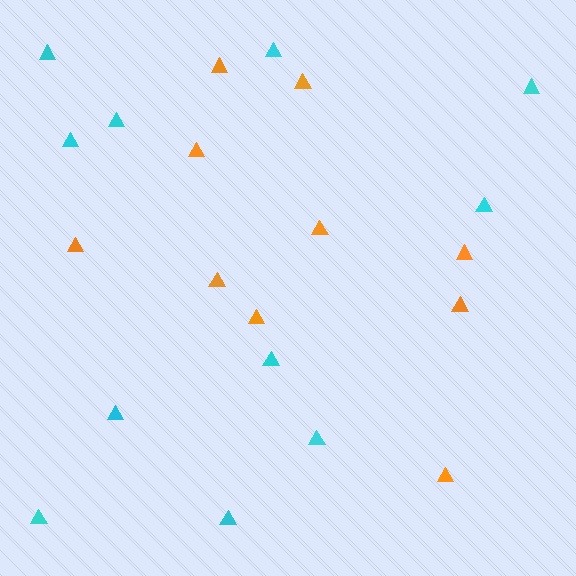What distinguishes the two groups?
There are 2 groups: one group of orange triangles (10) and one group of cyan triangles (11).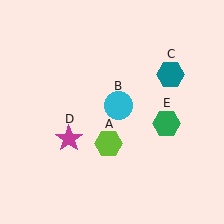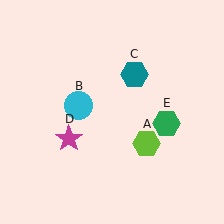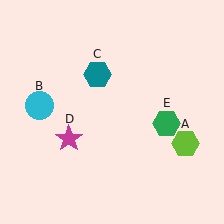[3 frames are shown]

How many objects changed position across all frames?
3 objects changed position: lime hexagon (object A), cyan circle (object B), teal hexagon (object C).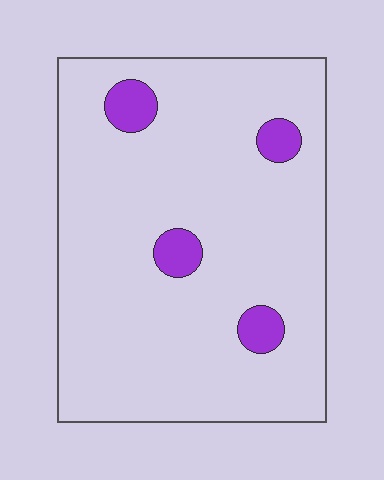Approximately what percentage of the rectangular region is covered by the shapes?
Approximately 10%.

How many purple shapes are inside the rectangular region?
4.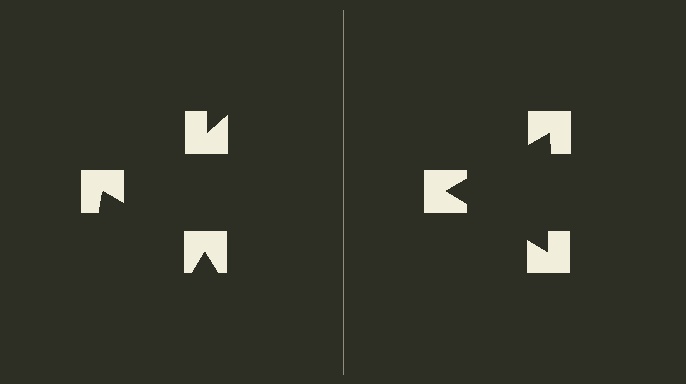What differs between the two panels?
The notched squares are positioned identically on both sides; only the wedge orientations differ. On the right they align to a triangle; on the left they are misaligned.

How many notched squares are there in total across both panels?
6 — 3 on each side.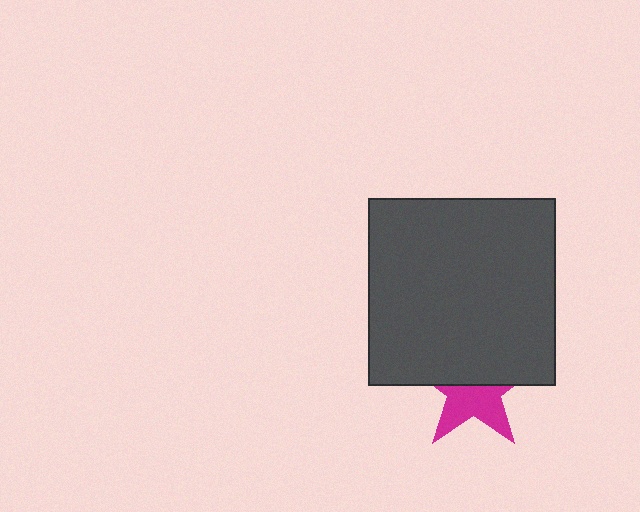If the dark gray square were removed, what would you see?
You would see the complete magenta star.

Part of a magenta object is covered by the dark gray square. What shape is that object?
It is a star.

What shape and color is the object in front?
The object in front is a dark gray square.